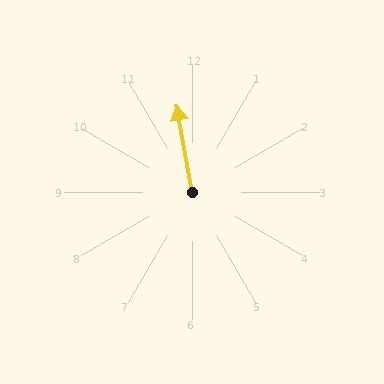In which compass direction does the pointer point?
North.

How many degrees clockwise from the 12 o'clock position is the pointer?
Approximately 350 degrees.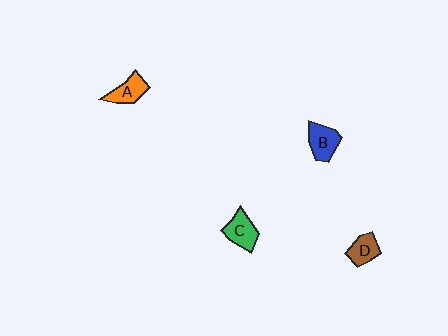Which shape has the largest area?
Shape B (blue).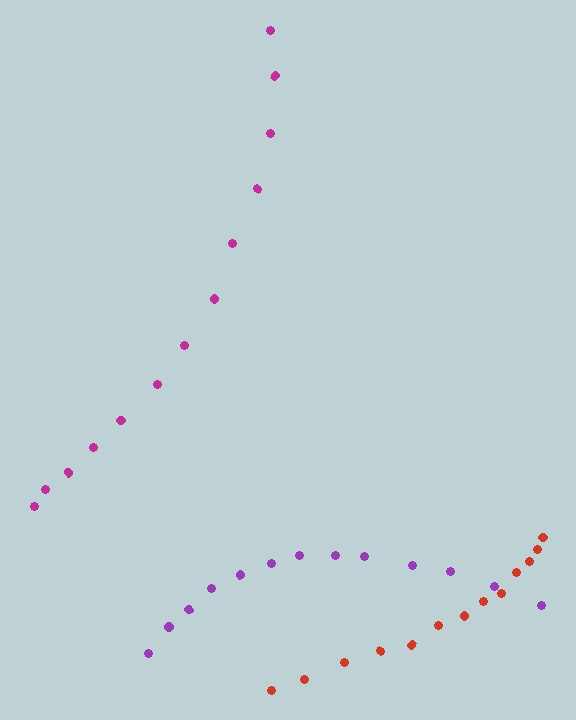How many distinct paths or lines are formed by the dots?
There are 3 distinct paths.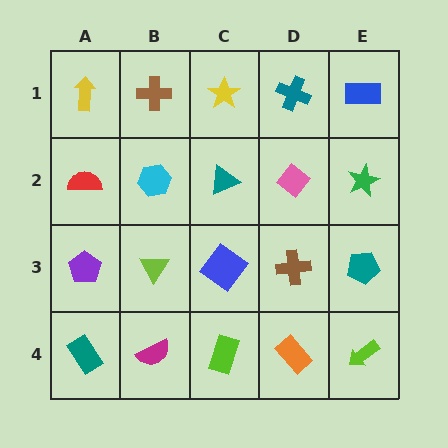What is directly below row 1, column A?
A red semicircle.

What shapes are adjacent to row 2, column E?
A blue rectangle (row 1, column E), a teal pentagon (row 3, column E), a pink diamond (row 2, column D).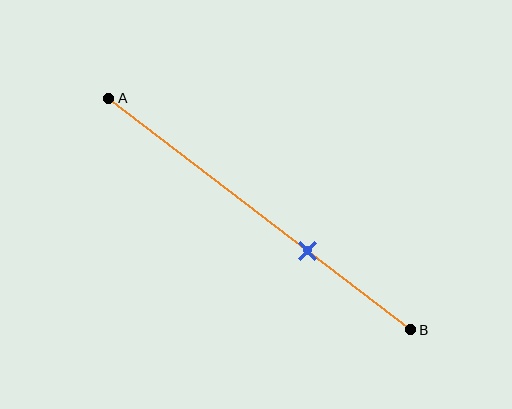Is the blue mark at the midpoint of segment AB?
No, the mark is at about 65% from A, not at the 50% midpoint.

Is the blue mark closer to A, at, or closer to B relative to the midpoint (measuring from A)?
The blue mark is closer to point B than the midpoint of segment AB.